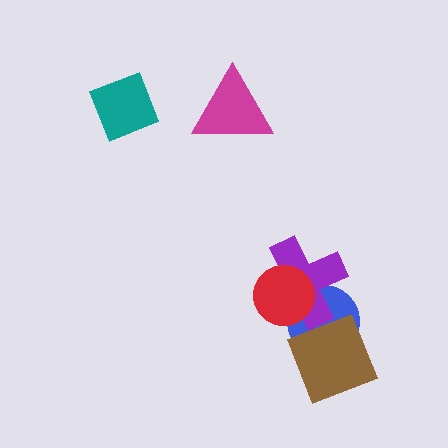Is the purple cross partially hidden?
Yes, it is partially covered by another shape.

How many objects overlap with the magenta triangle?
0 objects overlap with the magenta triangle.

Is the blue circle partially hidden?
Yes, it is partially covered by another shape.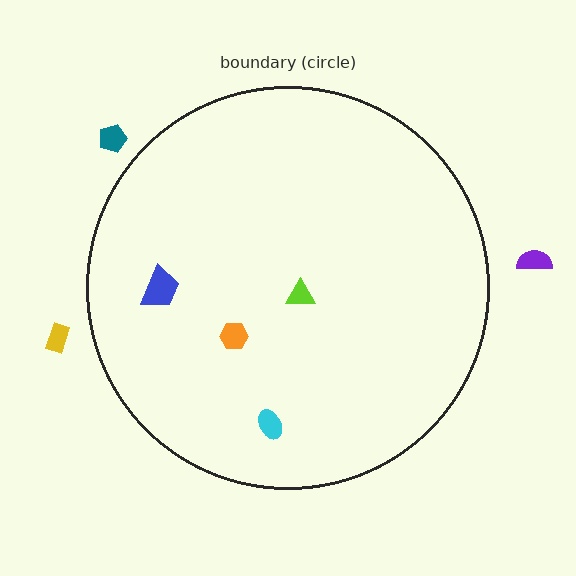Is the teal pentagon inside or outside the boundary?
Outside.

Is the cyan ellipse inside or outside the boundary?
Inside.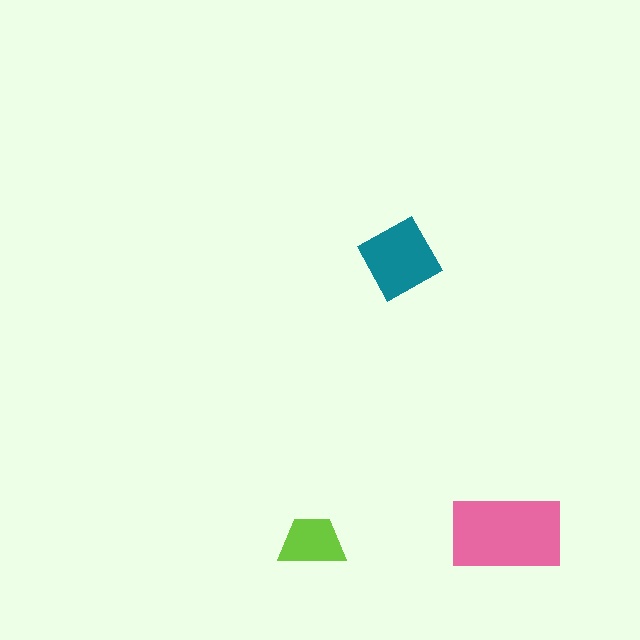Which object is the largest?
The pink rectangle.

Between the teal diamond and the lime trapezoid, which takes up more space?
The teal diamond.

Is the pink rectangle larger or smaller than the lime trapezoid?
Larger.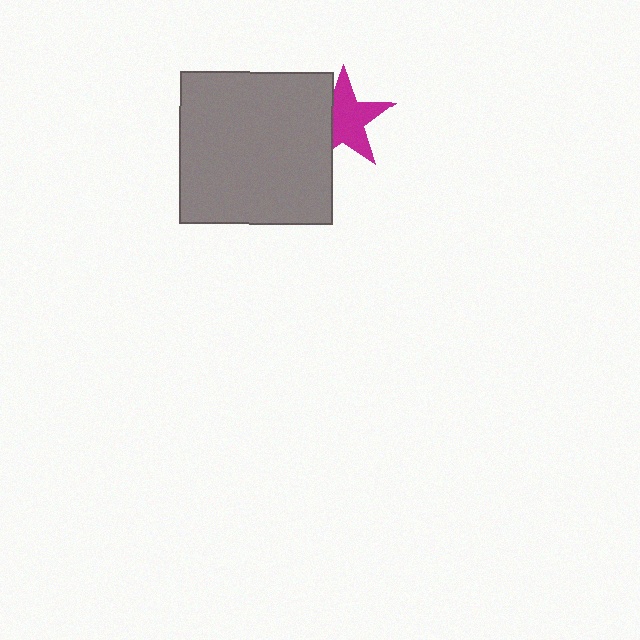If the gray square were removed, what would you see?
You would see the complete magenta star.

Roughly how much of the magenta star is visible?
Most of it is visible (roughly 68%).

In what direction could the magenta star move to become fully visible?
The magenta star could move right. That would shift it out from behind the gray square entirely.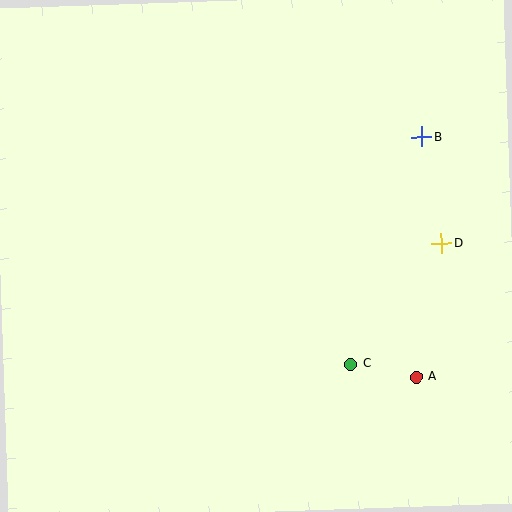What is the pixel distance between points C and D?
The distance between C and D is 151 pixels.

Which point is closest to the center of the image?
Point C at (350, 364) is closest to the center.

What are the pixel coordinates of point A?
Point A is at (416, 377).